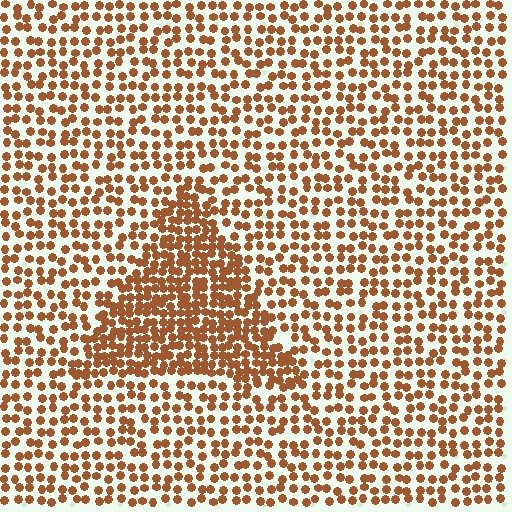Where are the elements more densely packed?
The elements are more densely packed inside the triangle boundary.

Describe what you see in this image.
The image contains small brown elements arranged at two different densities. A triangle-shaped region is visible where the elements are more densely packed than the surrounding area.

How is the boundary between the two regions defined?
The boundary is defined by a change in element density (approximately 1.9x ratio). All elements are the same color, size, and shape.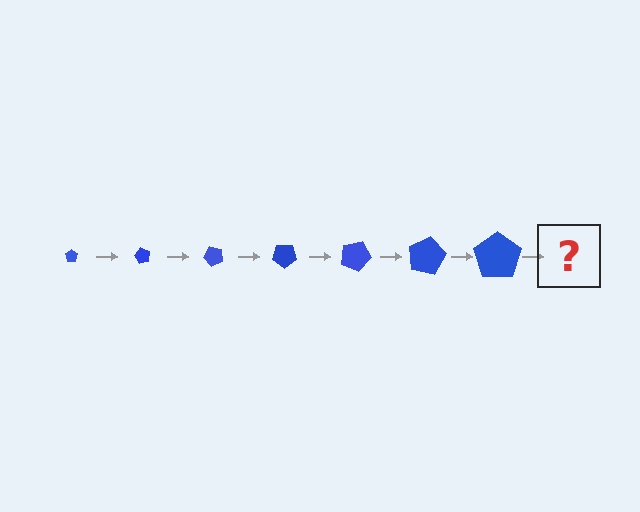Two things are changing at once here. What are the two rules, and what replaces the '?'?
The two rules are that the pentagon grows larger each step and it rotates 60 degrees each step. The '?' should be a pentagon, larger than the previous one and rotated 420 degrees from the start.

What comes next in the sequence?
The next element should be a pentagon, larger than the previous one and rotated 420 degrees from the start.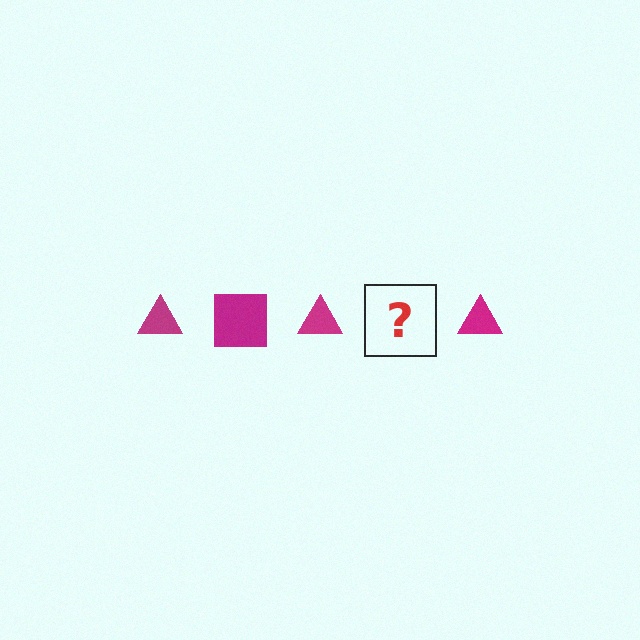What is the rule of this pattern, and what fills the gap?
The rule is that the pattern cycles through triangle, square shapes in magenta. The gap should be filled with a magenta square.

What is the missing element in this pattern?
The missing element is a magenta square.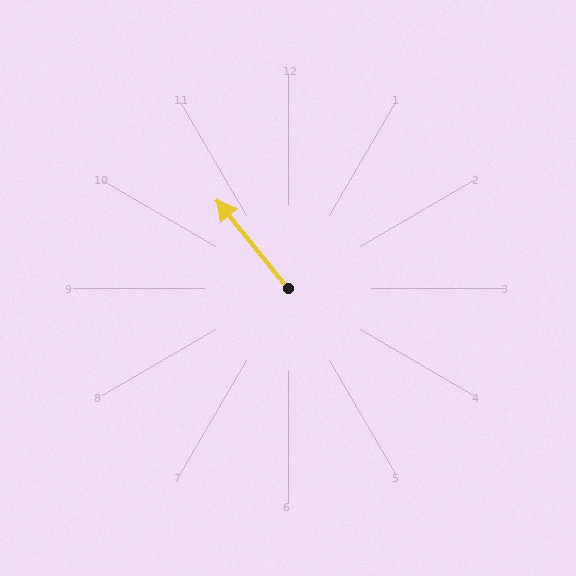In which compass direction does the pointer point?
Northwest.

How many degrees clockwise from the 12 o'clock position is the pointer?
Approximately 321 degrees.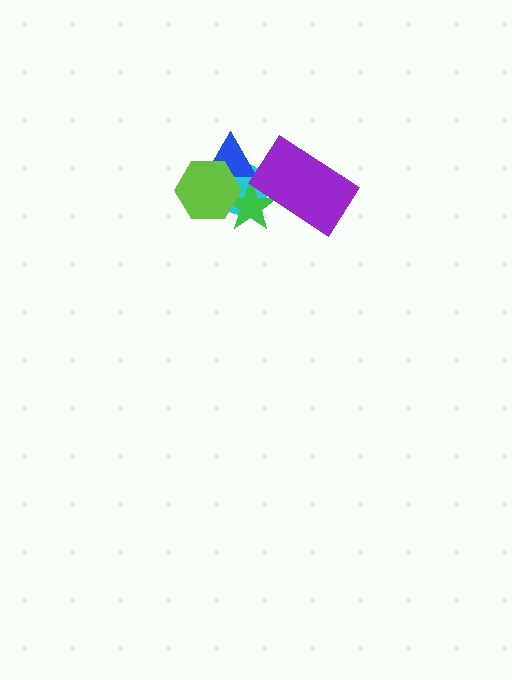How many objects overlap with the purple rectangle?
2 objects overlap with the purple rectangle.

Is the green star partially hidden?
Yes, it is partially covered by another shape.